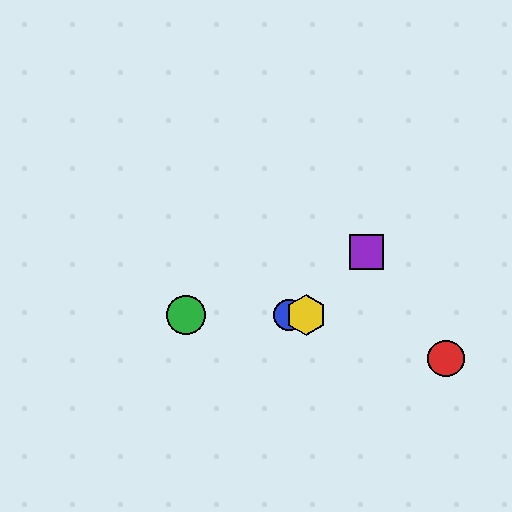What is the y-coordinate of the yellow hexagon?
The yellow hexagon is at y≈315.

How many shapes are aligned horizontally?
3 shapes (the blue circle, the green circle, the yellow hexagon) are aligned horizontally.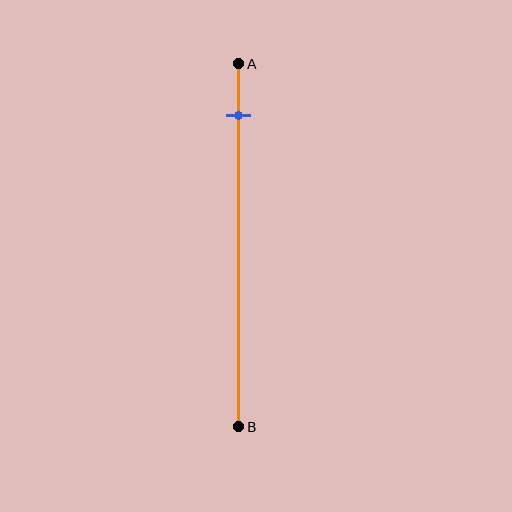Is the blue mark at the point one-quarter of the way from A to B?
No, the mark is at about 15% from A, not at the 25% one-quarter point.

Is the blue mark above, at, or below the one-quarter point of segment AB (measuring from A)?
The blue mark is above the one-quarter point of segment AB.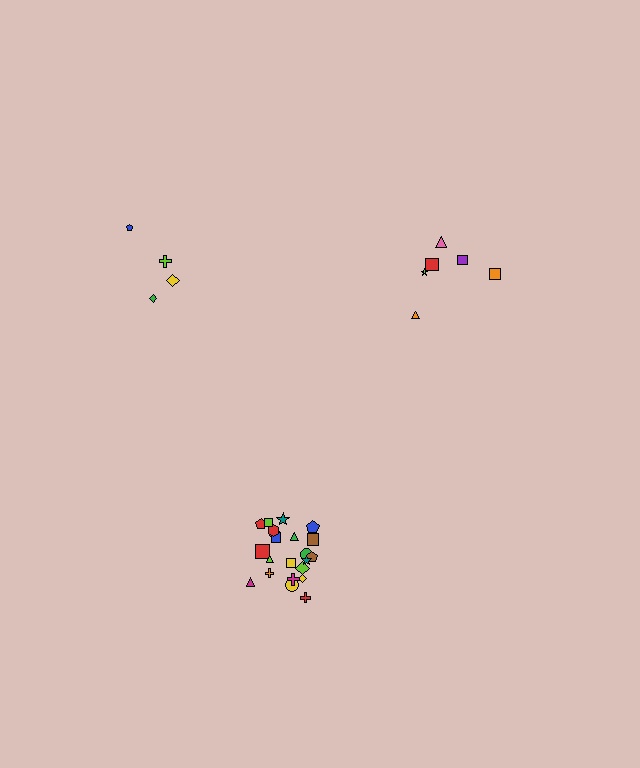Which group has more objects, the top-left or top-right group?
The top-right group.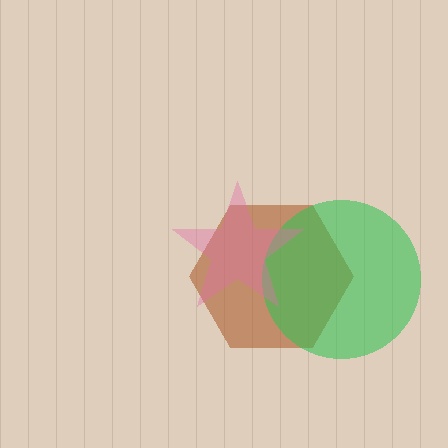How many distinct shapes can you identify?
There are 3 distinct shapes: a brown hexagon, a green circle, a pink star.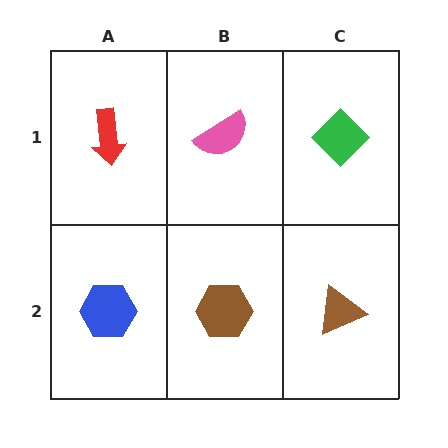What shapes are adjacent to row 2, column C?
A green diamond (row 1, column C), a brown hexagon (row 2, column B).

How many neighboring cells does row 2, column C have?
2.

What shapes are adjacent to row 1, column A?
A blue hexagon (row 2, column A), a pink semicircle (row 1, column B).